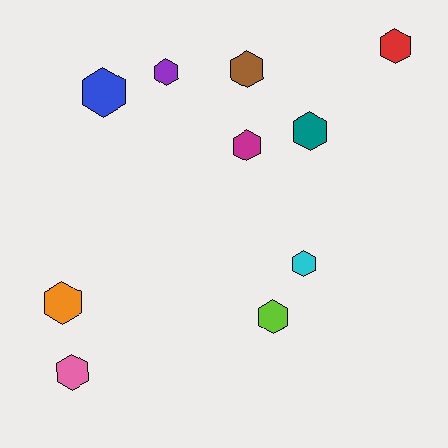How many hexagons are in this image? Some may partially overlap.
There are 10 hexagons.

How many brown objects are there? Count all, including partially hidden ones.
There is 1 brown object.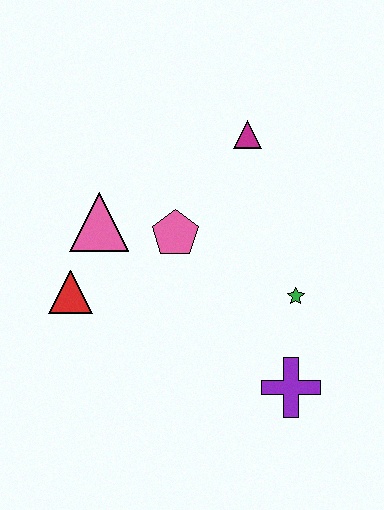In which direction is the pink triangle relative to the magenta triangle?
The pink triangle is to the left of the magenta triangle.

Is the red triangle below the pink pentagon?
Yes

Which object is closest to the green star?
The purple cross is closest to the green star.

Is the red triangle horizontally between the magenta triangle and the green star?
No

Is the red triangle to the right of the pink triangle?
No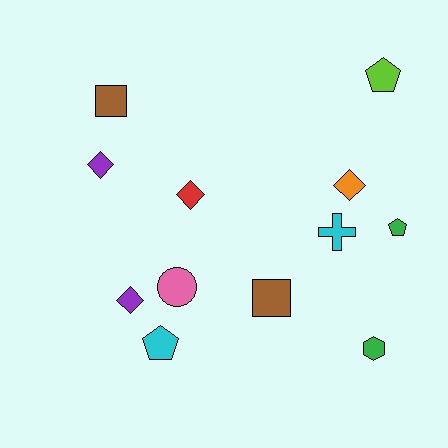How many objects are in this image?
There are 12 objects.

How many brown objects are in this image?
There are 2 brown objects.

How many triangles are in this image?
There are no triangles.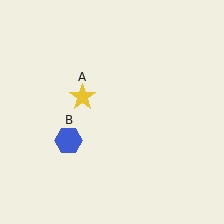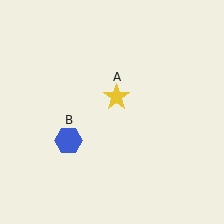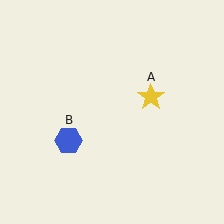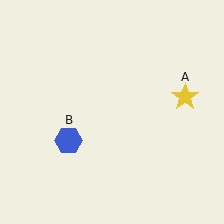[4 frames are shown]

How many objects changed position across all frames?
1 object changed position: yellow star (object A).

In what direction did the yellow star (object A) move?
The yellow star (object A) moved right.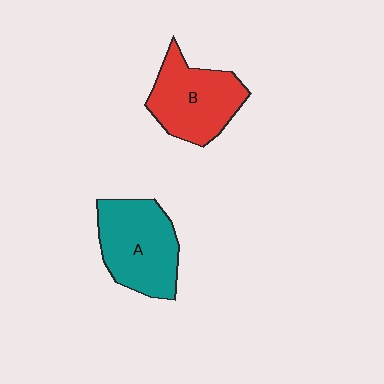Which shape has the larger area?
Shape A (teal).